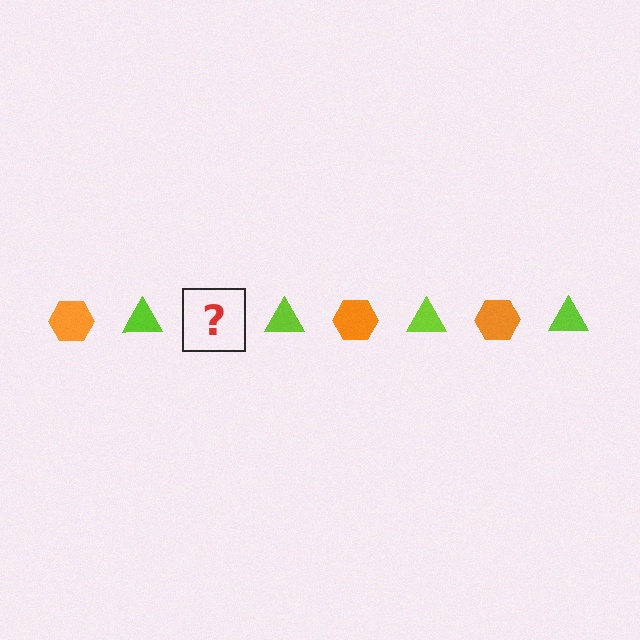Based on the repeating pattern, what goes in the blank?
The blank should be an orange hexagon.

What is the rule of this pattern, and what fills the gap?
The rule is that the pattern alternates between orange hexagon and lime triangle. The gap should be filled with an orange hexagon.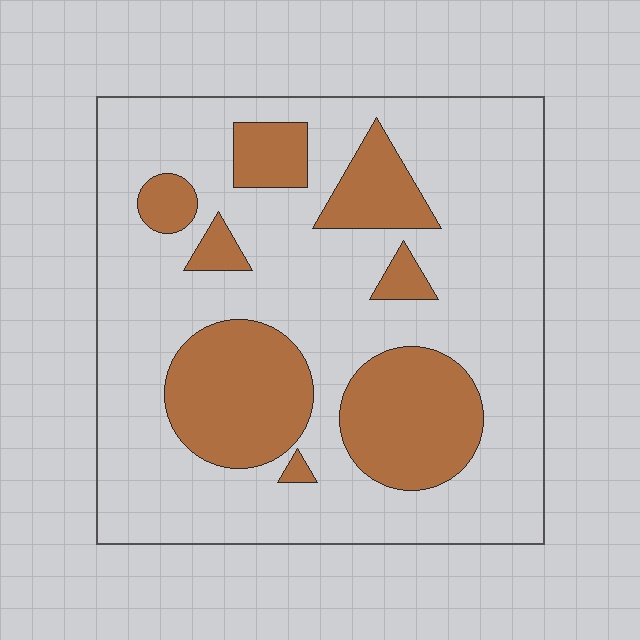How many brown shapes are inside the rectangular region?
8.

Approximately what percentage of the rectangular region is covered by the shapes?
Approximately 25%.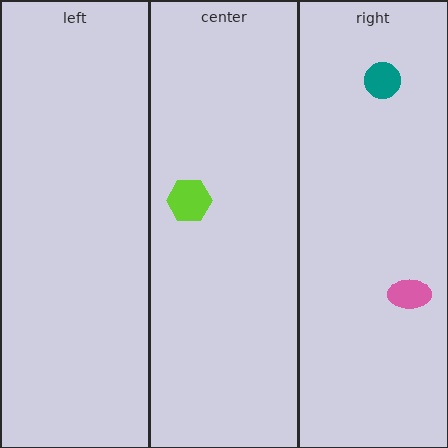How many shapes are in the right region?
2.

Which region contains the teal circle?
The right region.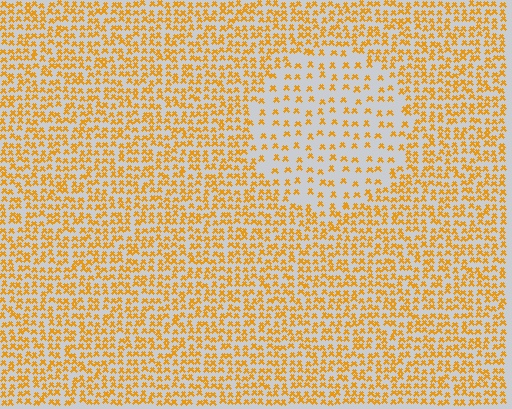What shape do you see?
I see a circle.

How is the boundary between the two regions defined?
The boundary is defined by a change in element density (approximately 2.3x ratio). All elements are the same color, size, and shape.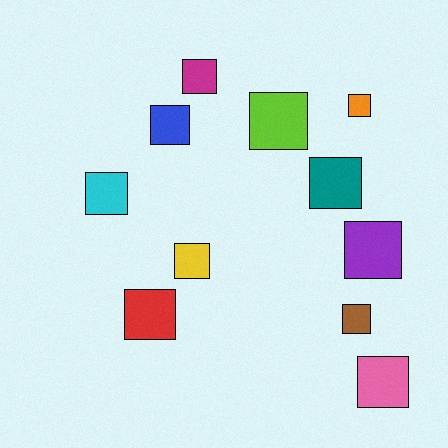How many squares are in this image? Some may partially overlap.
There are 11 squares.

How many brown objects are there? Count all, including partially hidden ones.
There is 1 brown object.